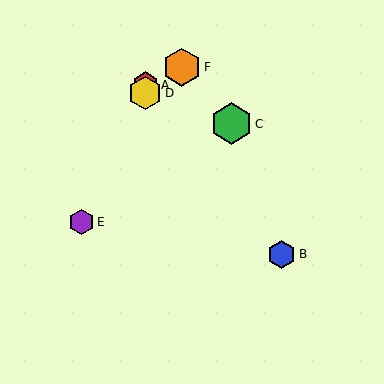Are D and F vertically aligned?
No, D is at x≈145 and F is at x≈182.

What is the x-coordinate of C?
Object C is at x≈231.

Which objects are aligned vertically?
Objects A, D are aligned vertically.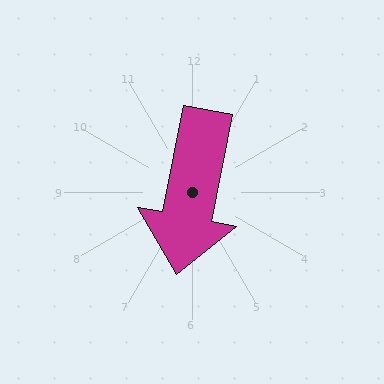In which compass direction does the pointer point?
South.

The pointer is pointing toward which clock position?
Roughly 6 o'clock.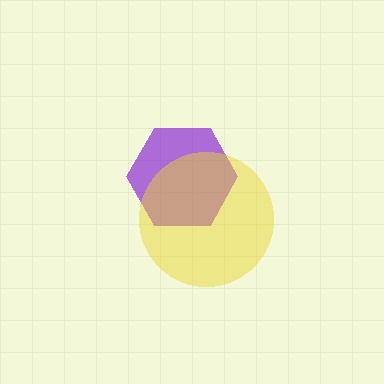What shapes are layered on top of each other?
The layered shapes are: a purple hexagon, a yellow circle.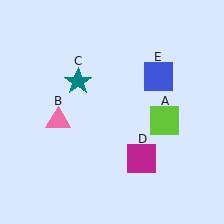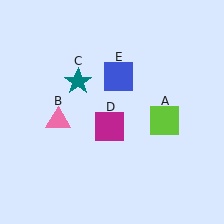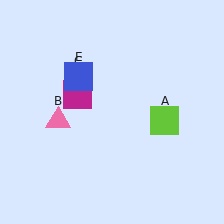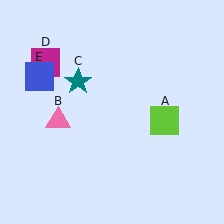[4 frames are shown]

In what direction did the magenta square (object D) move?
The magenta square (object D) moved up and to the left.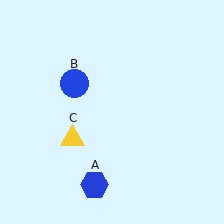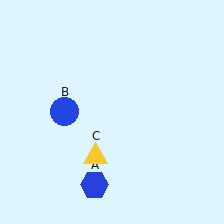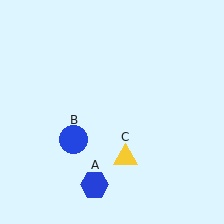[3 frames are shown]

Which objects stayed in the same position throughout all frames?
Blue hexagon (object A) remained stationary.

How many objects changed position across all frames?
2 objects changed position: blue circle (object B), yellow triangle (object C).